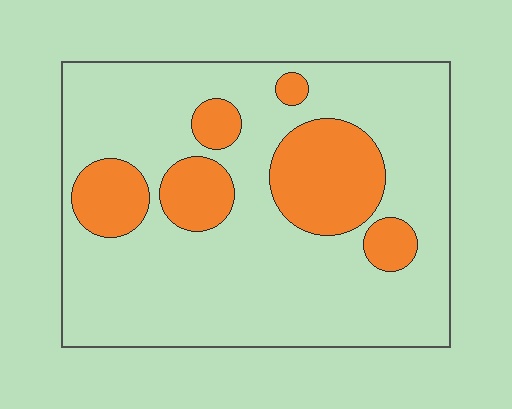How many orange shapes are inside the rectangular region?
6.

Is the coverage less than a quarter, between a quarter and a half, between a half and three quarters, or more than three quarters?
Less than a quarter.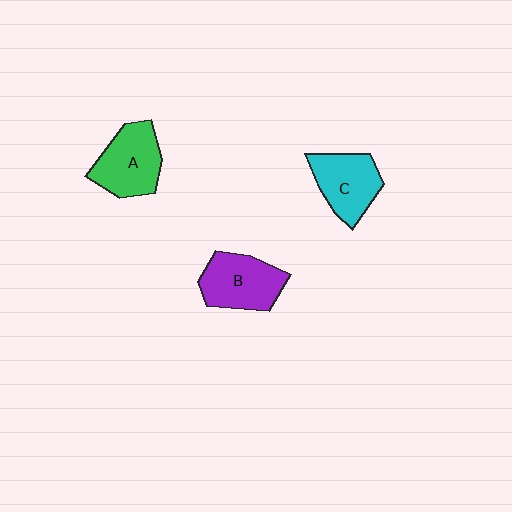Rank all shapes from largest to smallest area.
From largest to smallest: A (green), B (purple), C (cyan).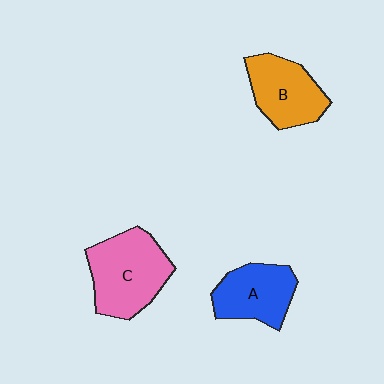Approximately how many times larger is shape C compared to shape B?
Approximately 1.3 times.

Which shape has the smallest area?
Shape A (blue).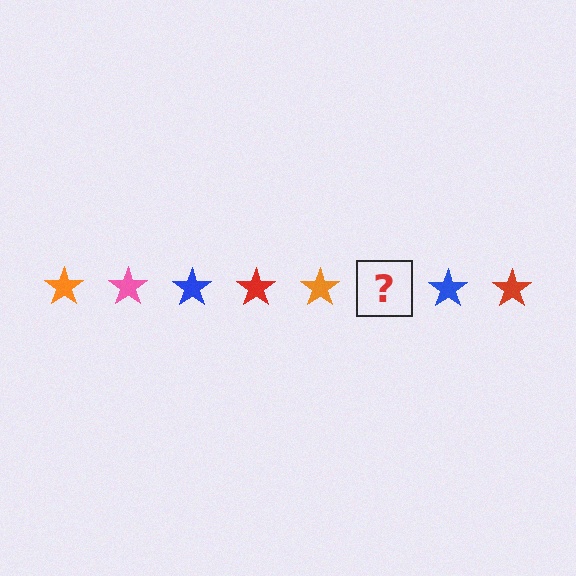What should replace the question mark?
The question mark should be replaced with a pink star.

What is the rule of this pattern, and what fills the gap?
The rule is that the pattern cycles through orange, pink, blue, red stars. The gap should be filled with a pink star.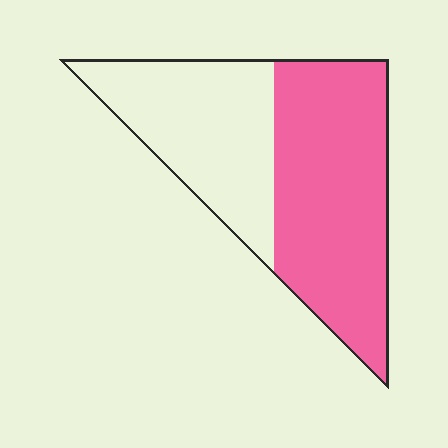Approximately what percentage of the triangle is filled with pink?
Approximately 55%.